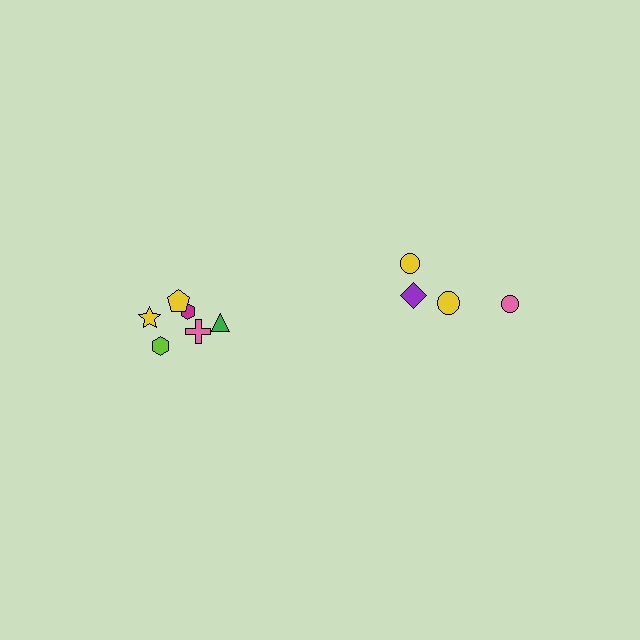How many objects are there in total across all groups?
There are 10 objects.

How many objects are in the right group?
There are 4 objects.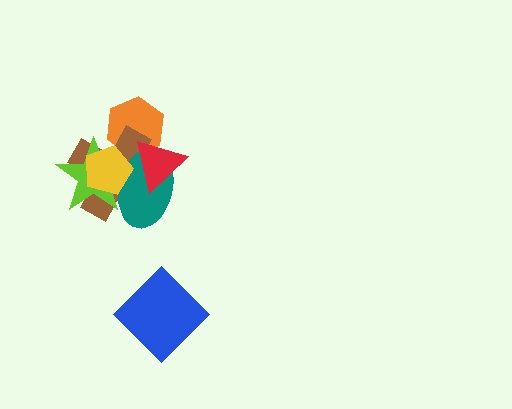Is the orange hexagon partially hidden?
Yes, it is partially covered by another shape.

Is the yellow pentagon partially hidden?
Yes, it is partially covered by another shape.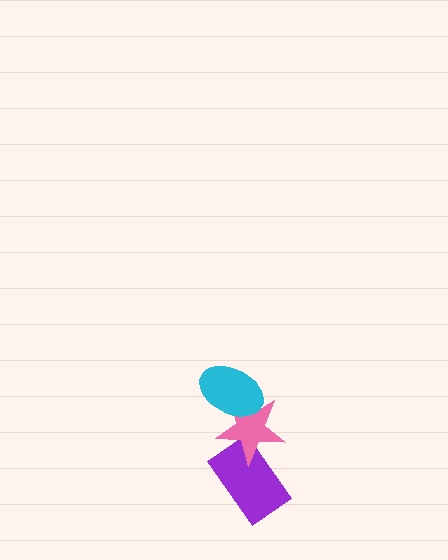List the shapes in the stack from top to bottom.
From top to bottom: the cyan ellipse, the pink star, the purple rectangle.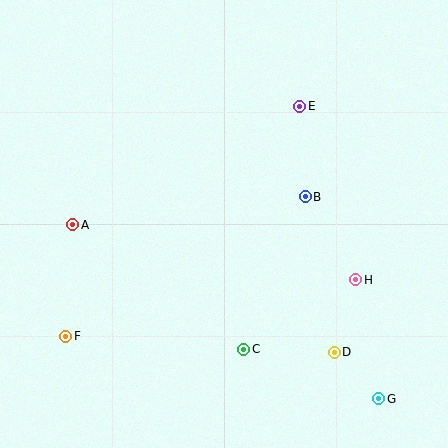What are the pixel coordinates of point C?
Point C is at (244, 349).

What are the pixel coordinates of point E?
Point E is at (300, 106).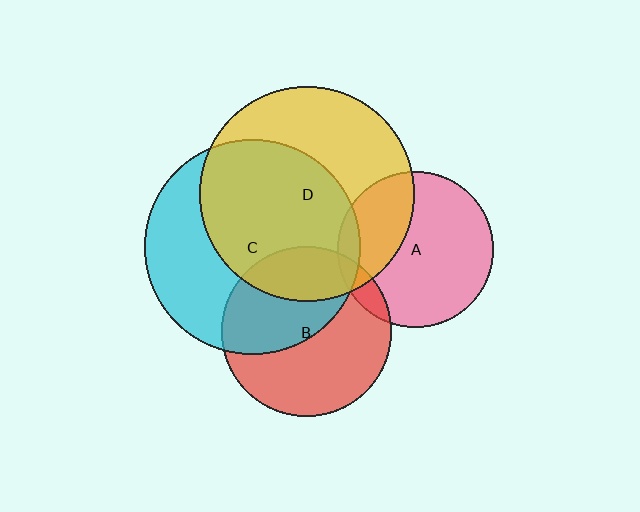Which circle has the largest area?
Circle C (cyan).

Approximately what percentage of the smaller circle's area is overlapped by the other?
Approximately 45%.